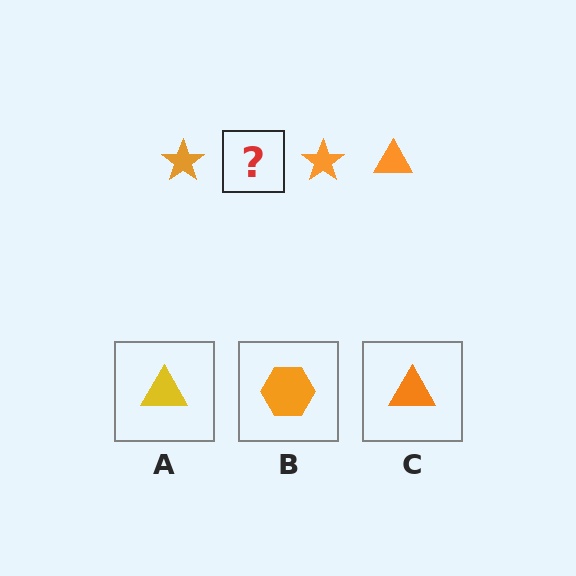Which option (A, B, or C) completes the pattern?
C.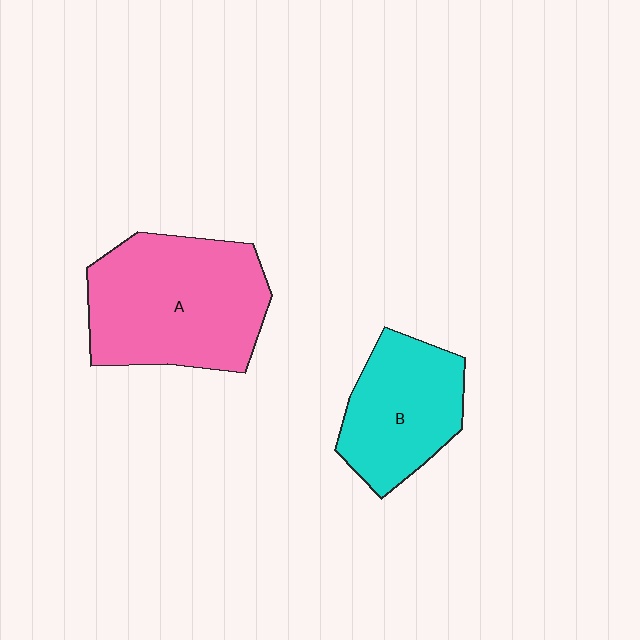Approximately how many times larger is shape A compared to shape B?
Approximately 1.5 times.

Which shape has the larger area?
Shape A (pink).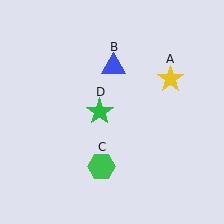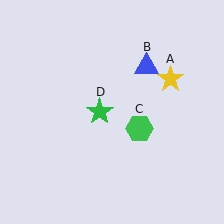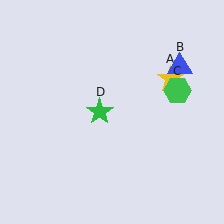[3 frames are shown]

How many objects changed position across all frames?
2 objects changed position: blue triangle (object B), green hexagon (object C).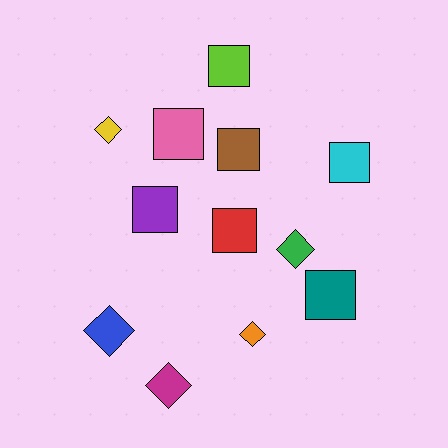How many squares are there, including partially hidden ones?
There are 7 squares.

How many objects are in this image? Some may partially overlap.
There are 12 objects.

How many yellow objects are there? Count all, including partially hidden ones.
There is 1 yellow object.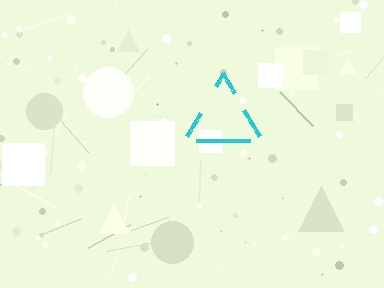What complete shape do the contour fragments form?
The contour fragments form a triangle.